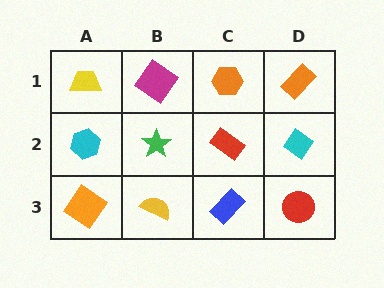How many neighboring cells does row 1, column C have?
3.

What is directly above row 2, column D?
An orange rectangle.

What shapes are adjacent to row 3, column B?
A green star (row 2, column B), an orange diamond (row 3, column A), a blue rectangle (row 3, column C).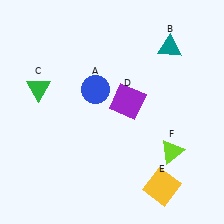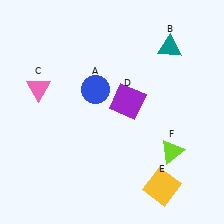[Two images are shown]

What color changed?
The triangle (C) changed from green in Image 1 to pink in Image 2.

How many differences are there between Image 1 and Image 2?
There is 1 difference between the two images.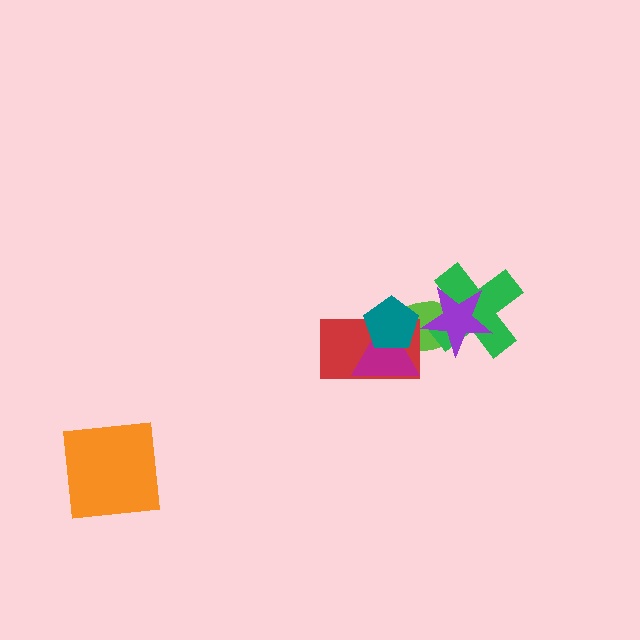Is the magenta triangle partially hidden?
Yes, it is partially covered by another shape.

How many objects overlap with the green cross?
2 objects overlap with the green cross.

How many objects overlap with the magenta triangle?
3 objects overlap with the magenta triangle.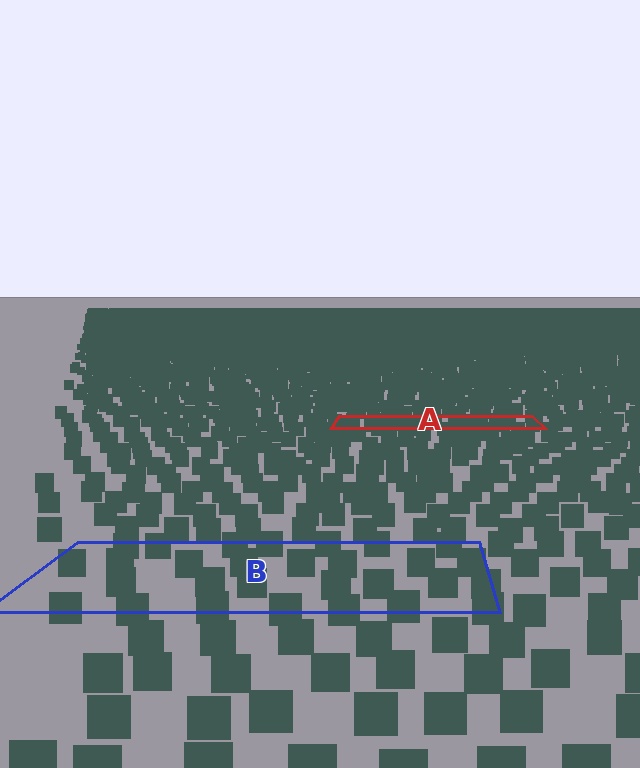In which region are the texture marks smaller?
The texture marks are smaller in region A, because it is farther away.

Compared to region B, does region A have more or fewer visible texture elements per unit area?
Region A has more texture elements per unit area — they are packed more densely because it is farther away.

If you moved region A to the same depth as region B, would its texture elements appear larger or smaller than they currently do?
They would appear larger. At a closer depth, the same texture elements are projected at a bigger on-screen size.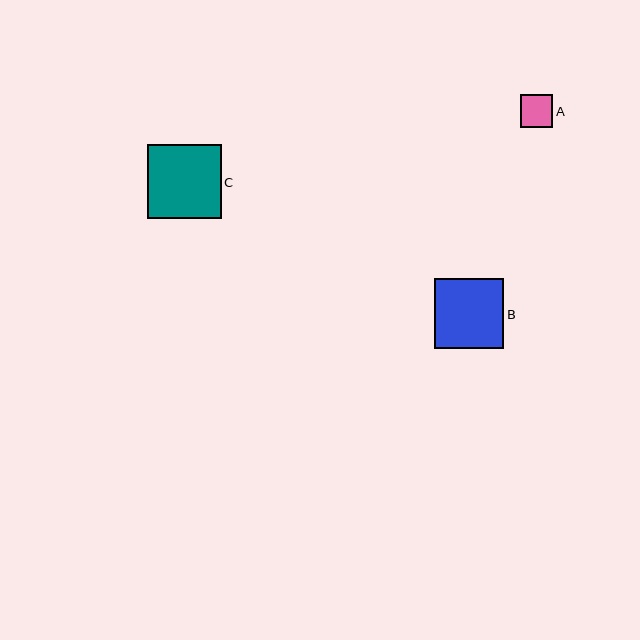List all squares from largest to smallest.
From largest to smallest: C, B, A.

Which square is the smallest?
Square A is the smallest with a size of approximately 33 pixels.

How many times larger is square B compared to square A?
Square B is approximately 2.1 times the size of square A.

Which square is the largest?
Square C is the largest with a size of approximately 74 pixels.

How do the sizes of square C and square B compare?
Square C and square B are approximately the same size.